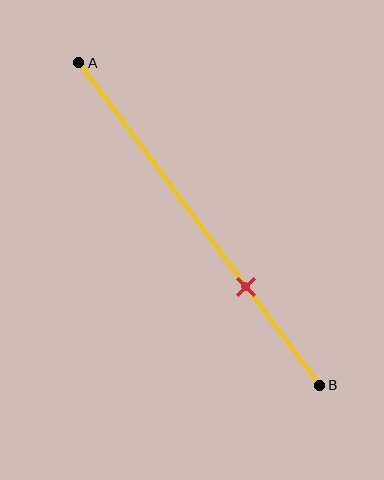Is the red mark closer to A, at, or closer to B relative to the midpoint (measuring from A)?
The red mark is closer to point B than the midpoint of segment AB.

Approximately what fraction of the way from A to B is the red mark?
The red mark is approximately 70% of the way from A to B.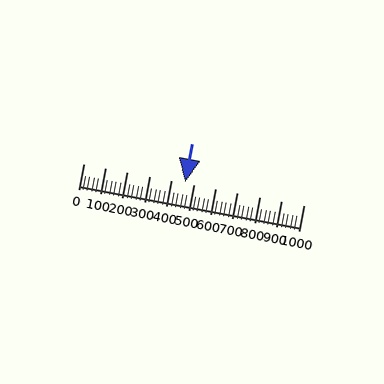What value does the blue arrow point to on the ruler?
The blue arrow points to approximately 460.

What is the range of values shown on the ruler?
The ruler shows values from 0 to 1000.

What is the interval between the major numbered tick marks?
The major tick marks are spaced 100 units apart.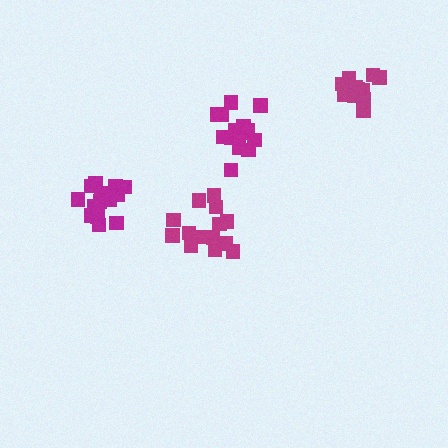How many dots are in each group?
Group 1: 14 dots, Group 2: 17 dots, Group 3: 16 dots, Group 4: 13 dots (60 total).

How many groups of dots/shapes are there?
There are 4 groups.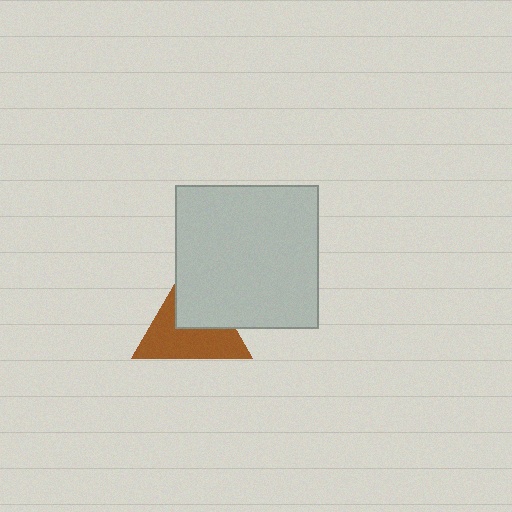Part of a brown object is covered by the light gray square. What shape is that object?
It is a triangle.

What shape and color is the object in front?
The object in front is a light gray square.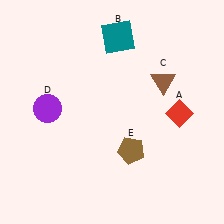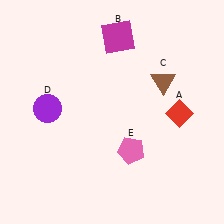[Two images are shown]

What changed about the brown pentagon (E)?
In Image 1, E is brown. In Image 2, it changed to pink.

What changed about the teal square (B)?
In Image 1, B is teal. In Image 2, it changed to magenta.